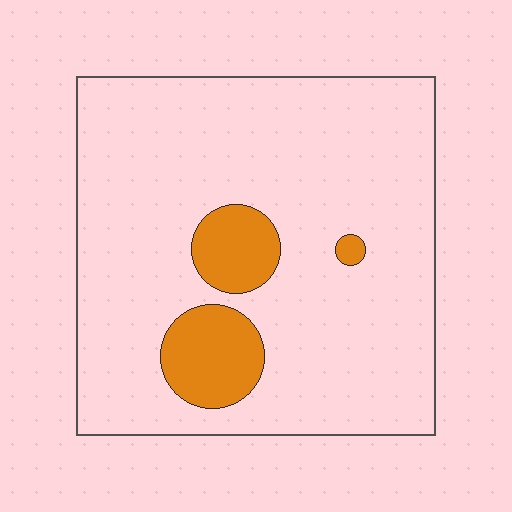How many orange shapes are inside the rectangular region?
3.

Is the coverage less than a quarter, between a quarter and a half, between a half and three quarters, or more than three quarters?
Less than a quarter.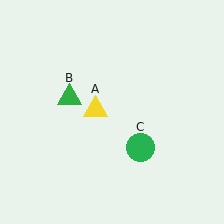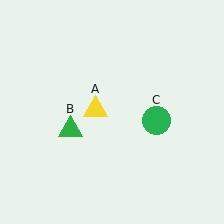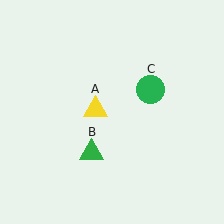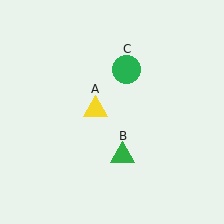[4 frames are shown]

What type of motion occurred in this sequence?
The green triangle (object B), green circle (object C) rotated counterclockwise around the center of the scene.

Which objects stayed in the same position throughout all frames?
Yellow triangle (object A) remained stationary.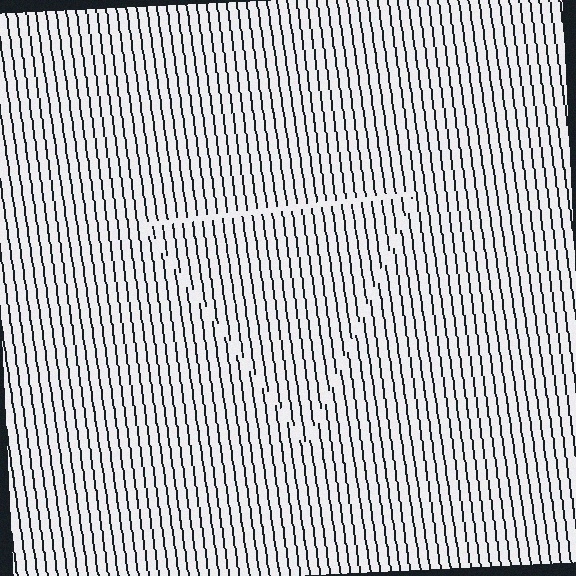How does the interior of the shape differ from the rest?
The interior of the shape contains the same grating, shifted by half a period — the contour is defined by the phase discontinuity where line-ends from the inner and outer gratings abut.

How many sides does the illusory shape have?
3 sides — the line-ends trace a triangle.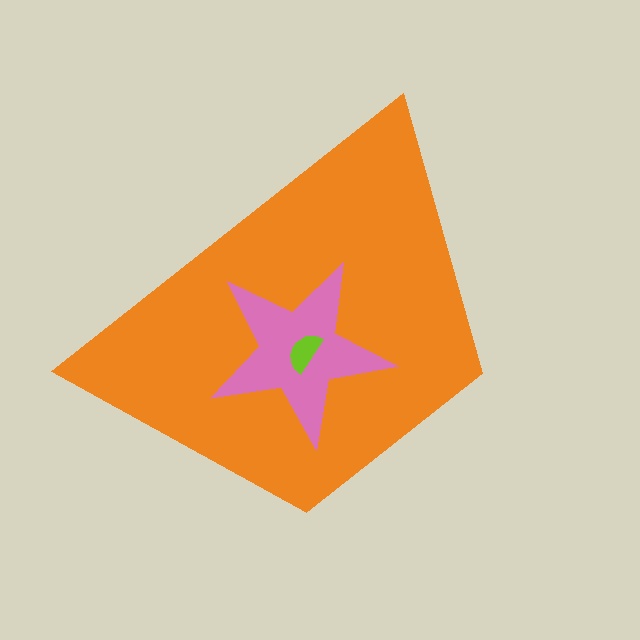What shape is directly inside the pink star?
The lime semicircle.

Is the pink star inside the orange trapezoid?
Yes.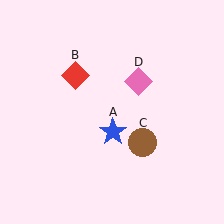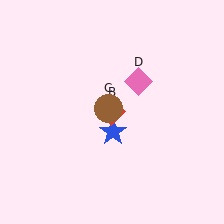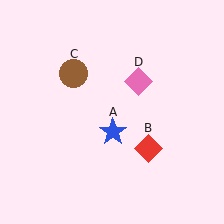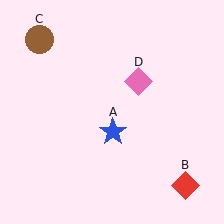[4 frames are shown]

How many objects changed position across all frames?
2 objects changed position: red diamond (object B), brown circle (object C).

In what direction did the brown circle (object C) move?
The brown circle (object C) moved up and to the left.